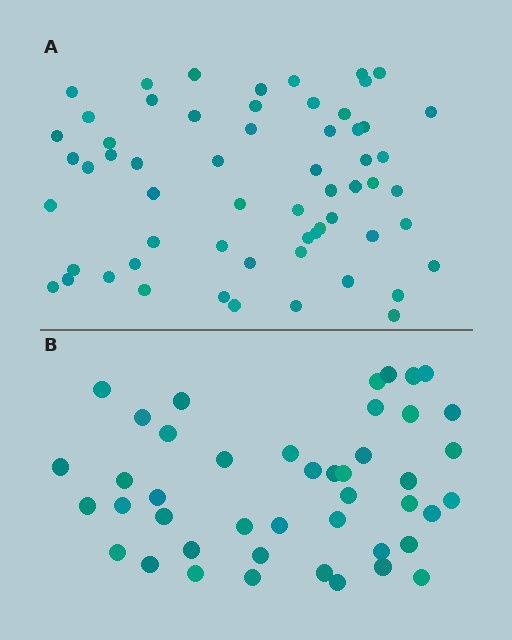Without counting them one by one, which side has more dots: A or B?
Region A (the top region) has more dots.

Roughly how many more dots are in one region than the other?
Region A has approximately 15 more dots than region B.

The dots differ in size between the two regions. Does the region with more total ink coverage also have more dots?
No. Region B has more total ink coverage because its dots are larger, but region A actually contains more individual dots. Total area can be misleading — the number of items is what matters here.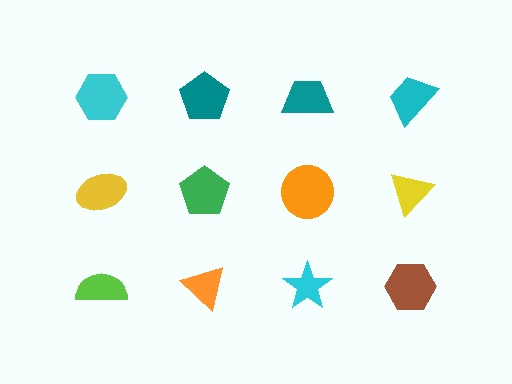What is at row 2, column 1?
A yellow ellipse.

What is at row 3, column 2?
An orange triangle.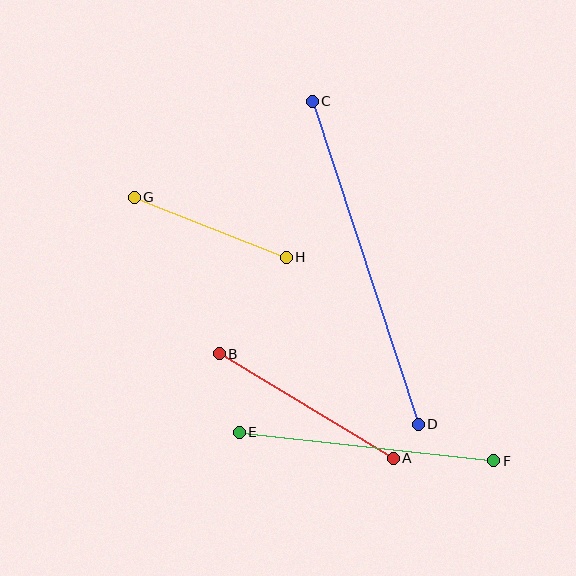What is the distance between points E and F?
The distance is approximately 256 pixels.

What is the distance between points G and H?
The distance is approximately 163 pixels.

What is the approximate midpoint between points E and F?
The midpoint is at approximately (366, 446) pixels.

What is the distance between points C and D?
The distance is approximately 340 pixels.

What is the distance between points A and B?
The distance is approximately 203 pixels.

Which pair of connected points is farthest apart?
Points C and D are farthest apart.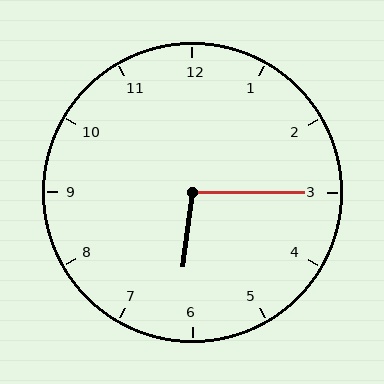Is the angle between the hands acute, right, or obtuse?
It is obtuse.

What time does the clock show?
6:15.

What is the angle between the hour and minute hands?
Approximately 98 degrees.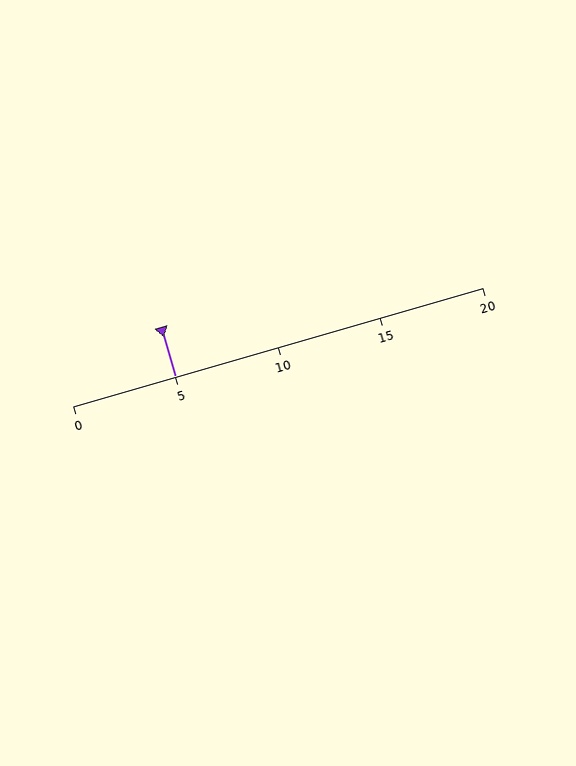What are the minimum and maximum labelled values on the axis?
The axis runs from 0 to 20.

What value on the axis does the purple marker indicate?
The marker indicates approximately 5.